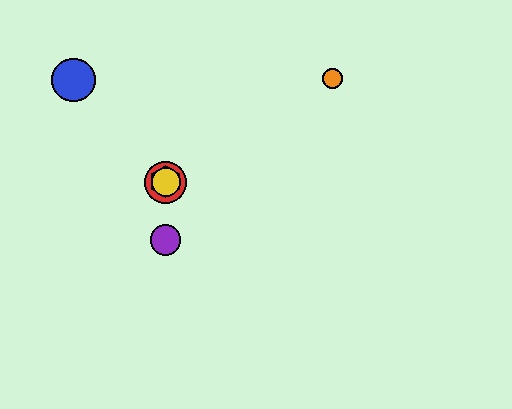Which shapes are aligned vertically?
The red circle, the green hexagon, the yellow circle, the purple circle are aligned vertically.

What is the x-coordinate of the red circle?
The red circle is at x≈166.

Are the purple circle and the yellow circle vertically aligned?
Yes, both are at x≈166.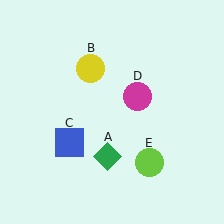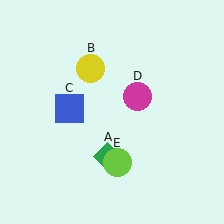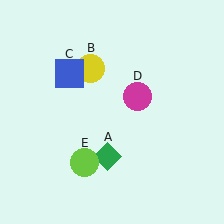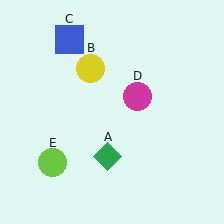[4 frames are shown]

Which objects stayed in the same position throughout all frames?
Green diamond (object A) and yellow circle (object B) and magenta circle (object D) remained stationary.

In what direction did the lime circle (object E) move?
The lime circle (object E) moved left.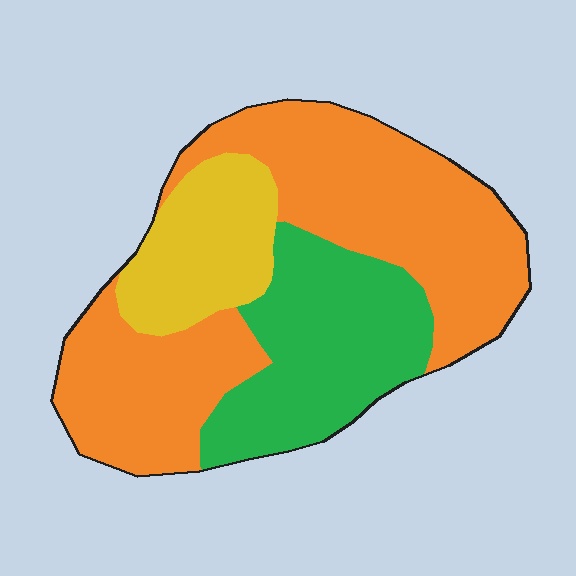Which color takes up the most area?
Orange, at roughly 55%.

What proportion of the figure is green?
Green takes up about one quarter (1/4) of the figure.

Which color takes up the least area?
Yellow, at roughly 15%.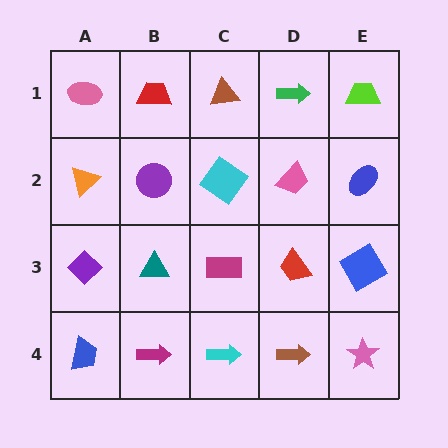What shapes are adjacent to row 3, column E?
A blue ellipse (row 2, column E), a pink star (row 4, column E), a red trapezoid (row 3, column D).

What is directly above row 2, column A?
A pink ellipse.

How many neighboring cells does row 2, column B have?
4.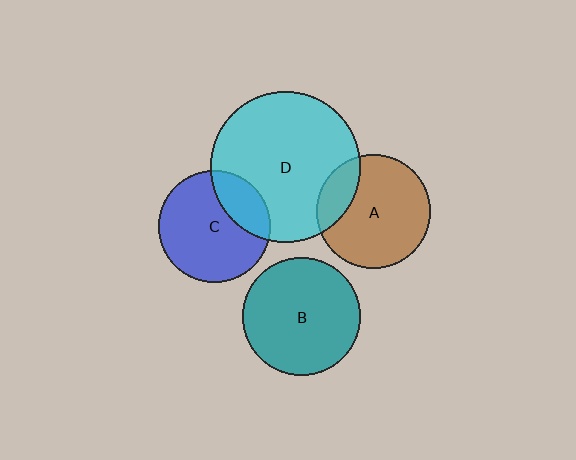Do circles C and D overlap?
Yes.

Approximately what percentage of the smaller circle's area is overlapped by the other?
Approximately 25%.